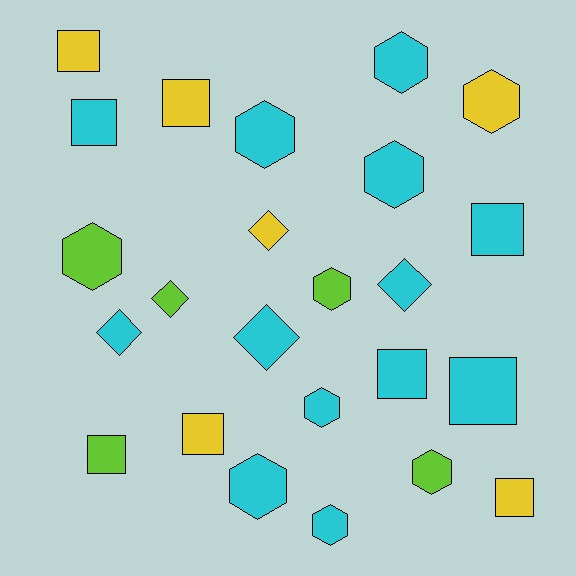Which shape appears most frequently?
Hexagon, with 10 objects.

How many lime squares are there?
There is 1 lime square.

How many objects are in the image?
There are 24 objects.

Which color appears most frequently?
Cyan, with 13 objects.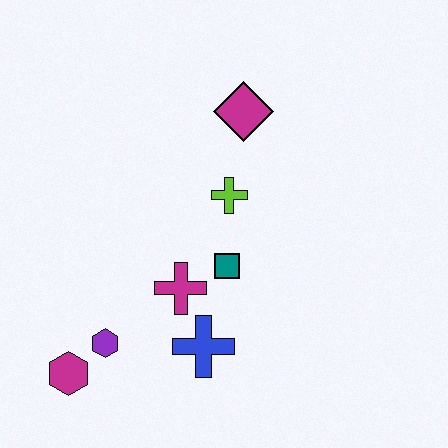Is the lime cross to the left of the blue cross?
No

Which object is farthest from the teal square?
The magenta hexagon is farthest from the teal square.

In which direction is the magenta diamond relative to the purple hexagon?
The magenta diamond is above the purple hexagon.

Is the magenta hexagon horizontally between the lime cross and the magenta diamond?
No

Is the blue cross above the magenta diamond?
No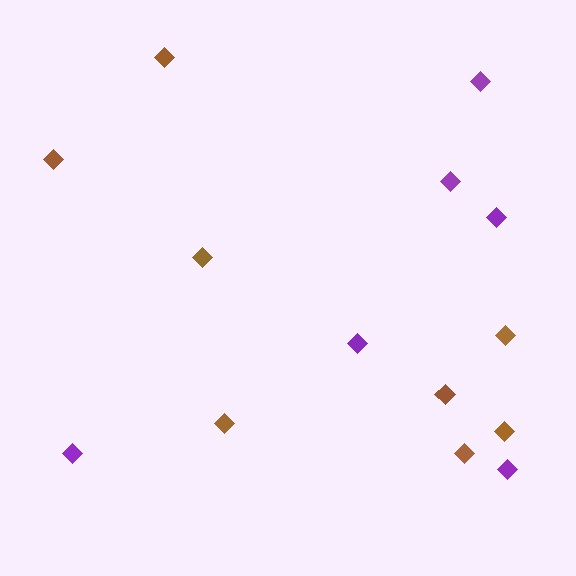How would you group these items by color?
There are 2 groups: one group of brown diamonds (8) and one group of purple diamonds (6).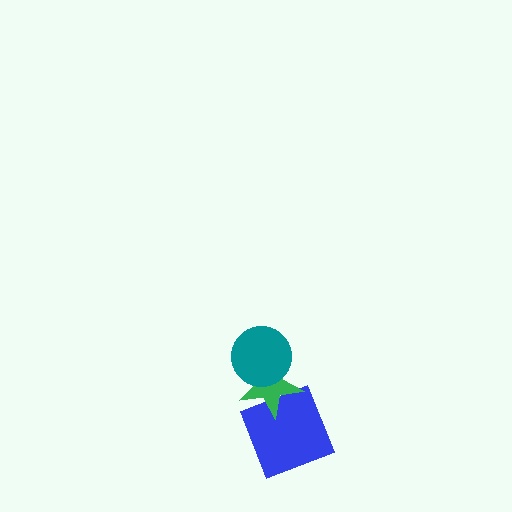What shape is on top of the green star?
The teal circle is on top of the green star.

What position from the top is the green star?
The green star is 2nd from the top.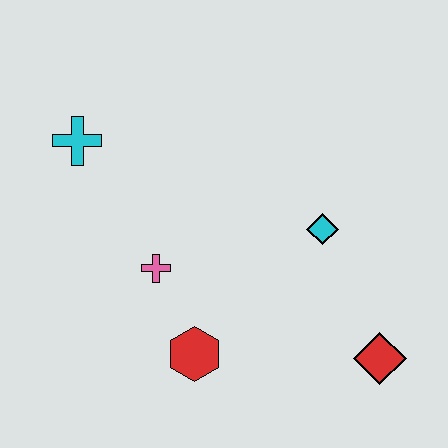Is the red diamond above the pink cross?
No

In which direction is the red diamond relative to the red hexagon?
The red diamond is to the right of the red hexagon.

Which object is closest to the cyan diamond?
The red diamond is closest to the cyan diamond.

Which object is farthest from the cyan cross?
The red diamond is farthest from the cyan cross.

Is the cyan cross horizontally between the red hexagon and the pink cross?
No